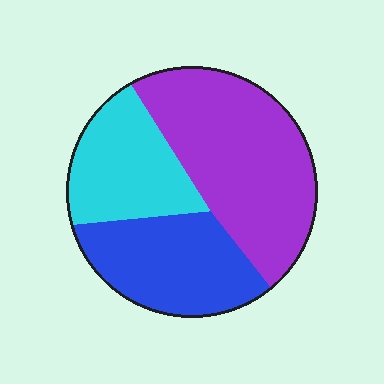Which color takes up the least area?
Cyan, at roughly 25%.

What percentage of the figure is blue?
Blue covers 29% of the figure.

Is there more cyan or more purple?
Purple.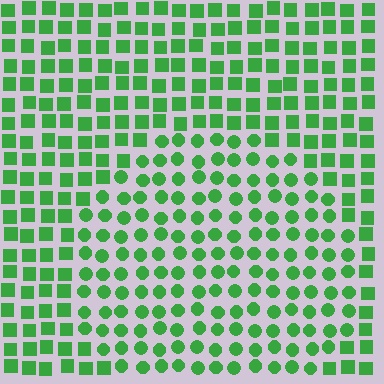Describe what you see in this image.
The image is filled with small green elements arranged in a uniform grid. A circle-shaped region contains circles, while the surrounding area contains squares. The boundary is defined purely by the change in element shape.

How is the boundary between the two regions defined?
The boundary is defined by a change in element shape: circles inside vs. squares outside. All elements share the same color and spacing.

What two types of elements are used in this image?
The image uses circles inside the circle region and squares outside it.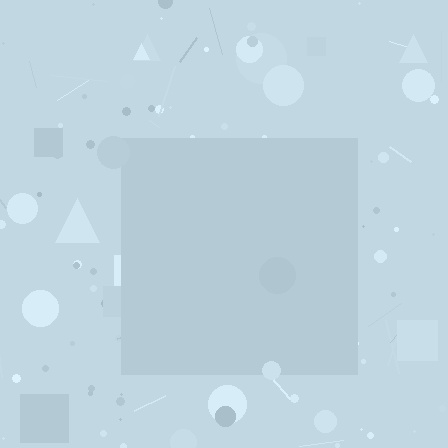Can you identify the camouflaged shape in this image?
The camouflaged shape is a square.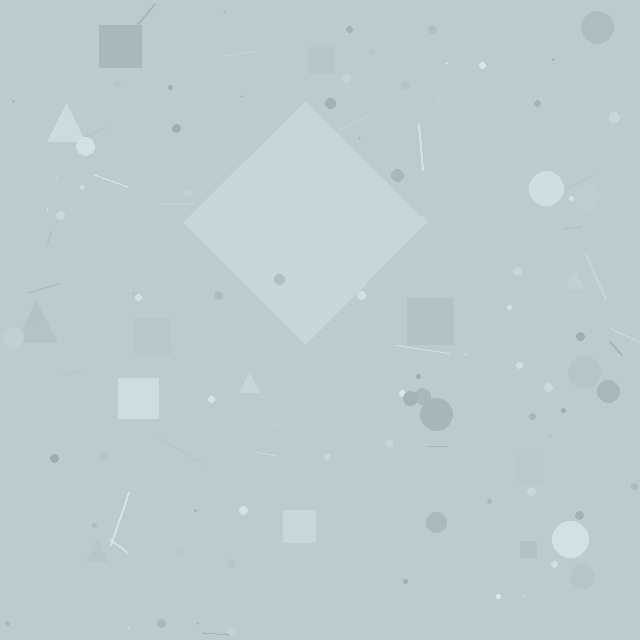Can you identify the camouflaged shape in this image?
The camouflaged shape is a diamond.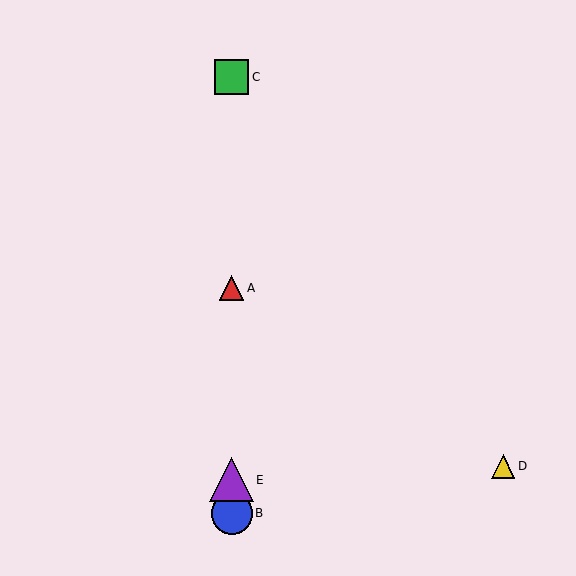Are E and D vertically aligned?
No, E is at x≈232 and D is at x≈503.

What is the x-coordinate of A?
Object A is at x≈232.